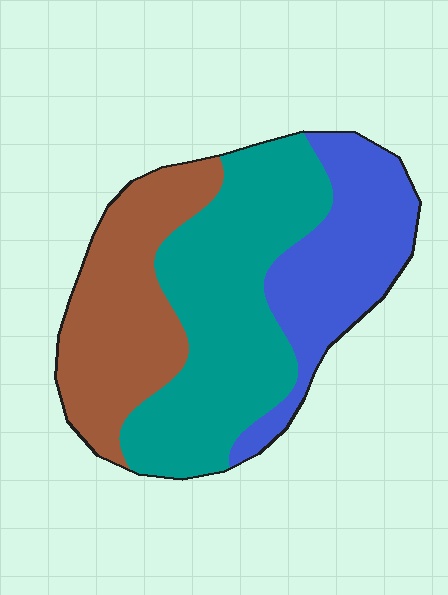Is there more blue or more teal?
Teal.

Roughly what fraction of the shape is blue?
Blue covers roughly 25% of the shape.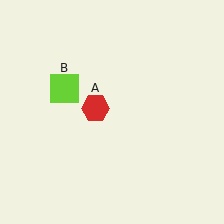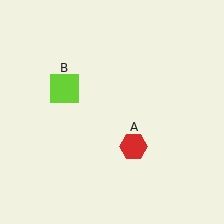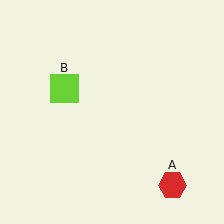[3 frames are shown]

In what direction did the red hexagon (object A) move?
The red hexagon (object A) moved down and to the right.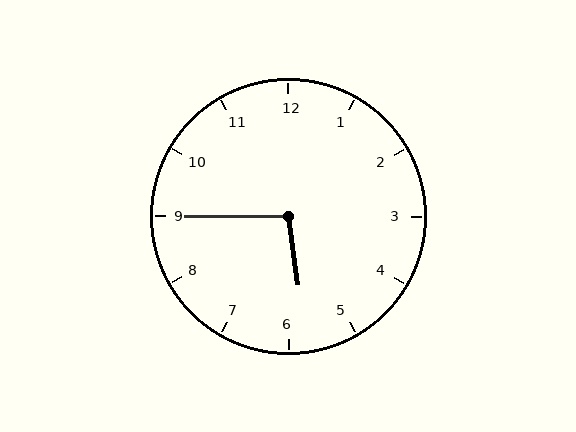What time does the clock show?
5:45.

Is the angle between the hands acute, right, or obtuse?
It is obtuse.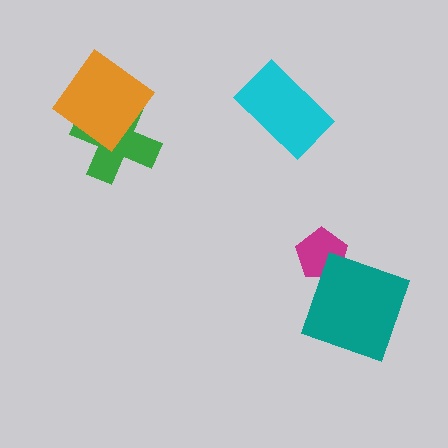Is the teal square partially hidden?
No, no other shape covers it.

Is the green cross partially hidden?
Yes, it is partially covered by another shape.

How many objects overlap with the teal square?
1 object overlaps with the teal square.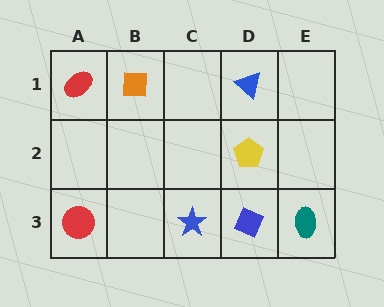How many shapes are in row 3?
4 shapes.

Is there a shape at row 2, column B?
No, that cell is empty.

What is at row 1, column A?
A red ellipse.